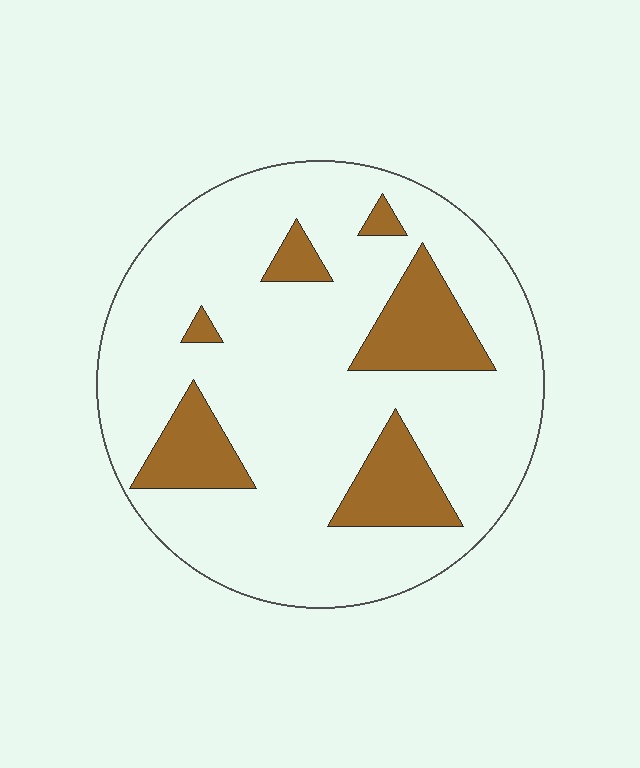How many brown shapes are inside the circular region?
6.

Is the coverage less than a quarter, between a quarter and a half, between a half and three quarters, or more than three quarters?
Less than a quarter.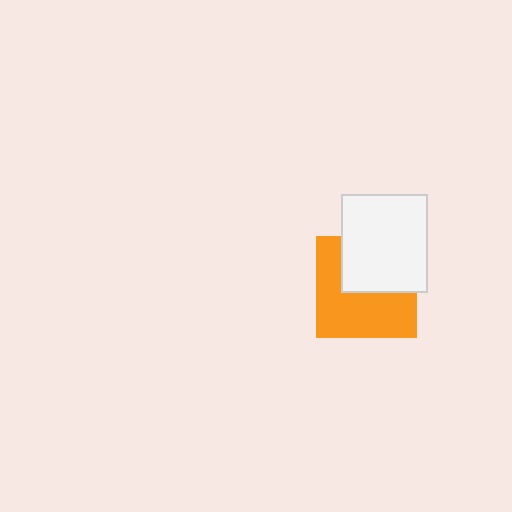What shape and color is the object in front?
The object in front is a white rectangle.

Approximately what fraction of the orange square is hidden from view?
Roughly 42% of the orange square is hidden behind the white rectangle.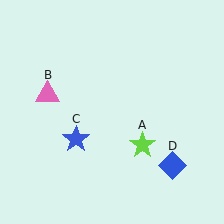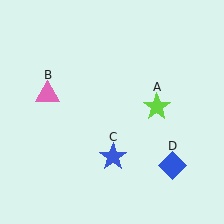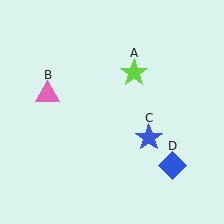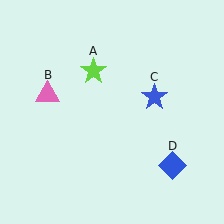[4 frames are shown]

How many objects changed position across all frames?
2 objects changed position: lime star (object A), blue star (object C).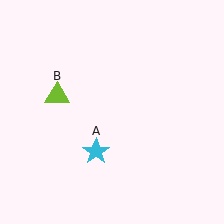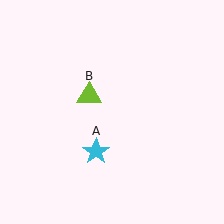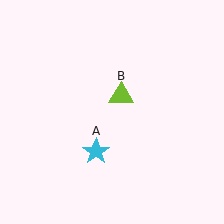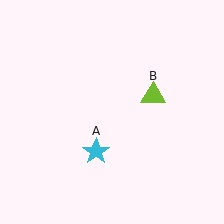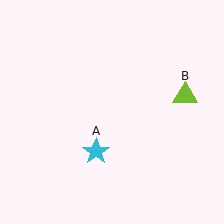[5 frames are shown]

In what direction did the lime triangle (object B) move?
The lime triangle (object B) moved right.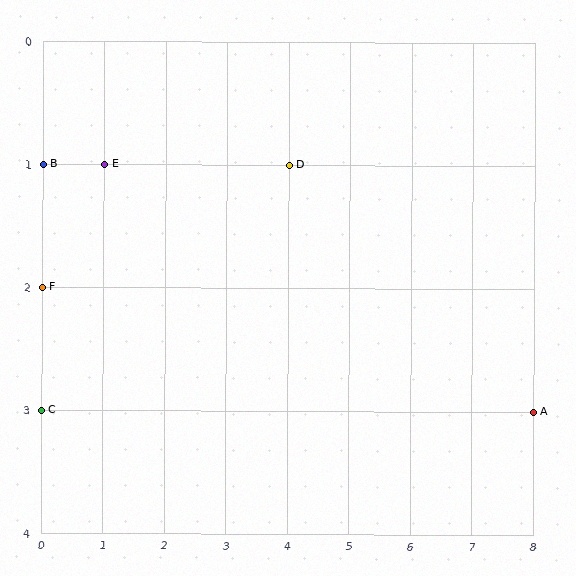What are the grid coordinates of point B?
Point B is at grid coordinates (0, 1).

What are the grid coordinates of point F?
Point F is at grid coordinates (0, 2).